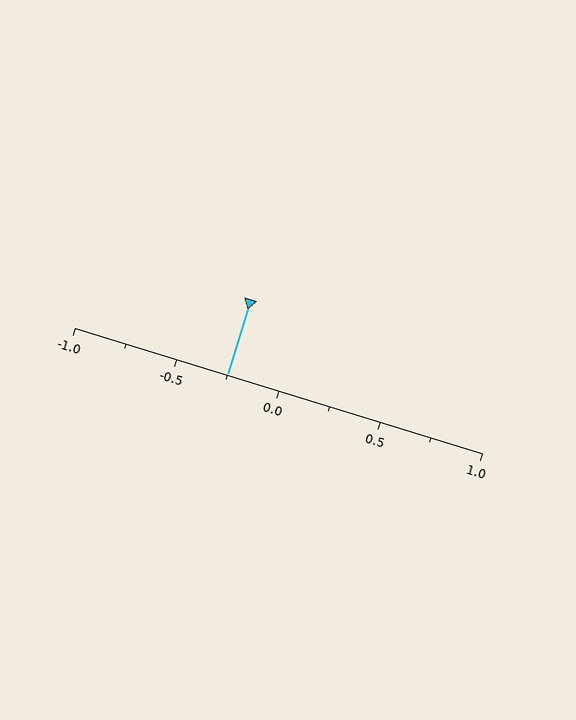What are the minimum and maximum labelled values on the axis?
The axis runs from -1.0 to 1.0.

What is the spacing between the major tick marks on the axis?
The major ticks are spaced 0.5 apart.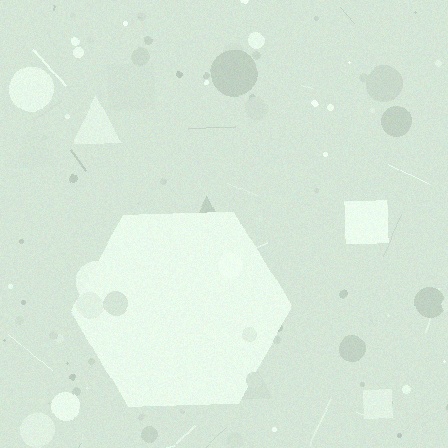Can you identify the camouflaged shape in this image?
The camouflaged shape is a hexagon.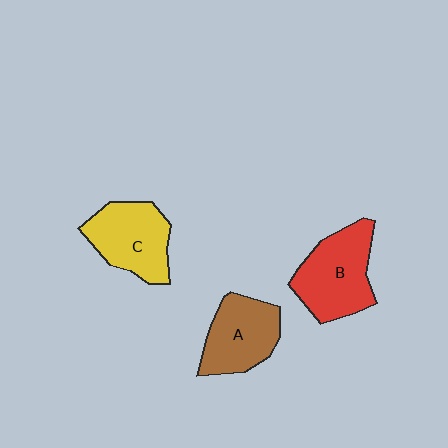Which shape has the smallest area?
Shape A (brown).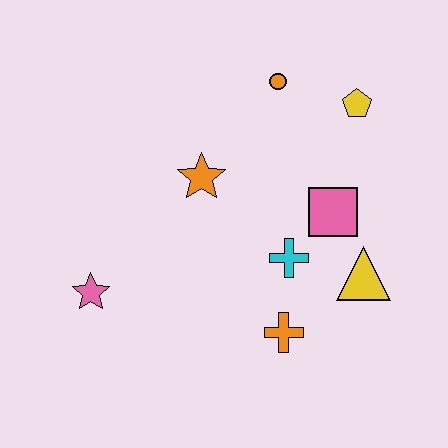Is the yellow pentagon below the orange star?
No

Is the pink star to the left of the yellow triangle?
Yes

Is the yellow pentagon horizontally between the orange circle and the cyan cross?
No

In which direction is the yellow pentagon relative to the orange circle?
The yellow pentagon is to the right of the orange circle.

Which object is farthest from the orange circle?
The pink star is farthest from the orange circle.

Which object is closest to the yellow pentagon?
The orange circle is closest to the yellow pentagon.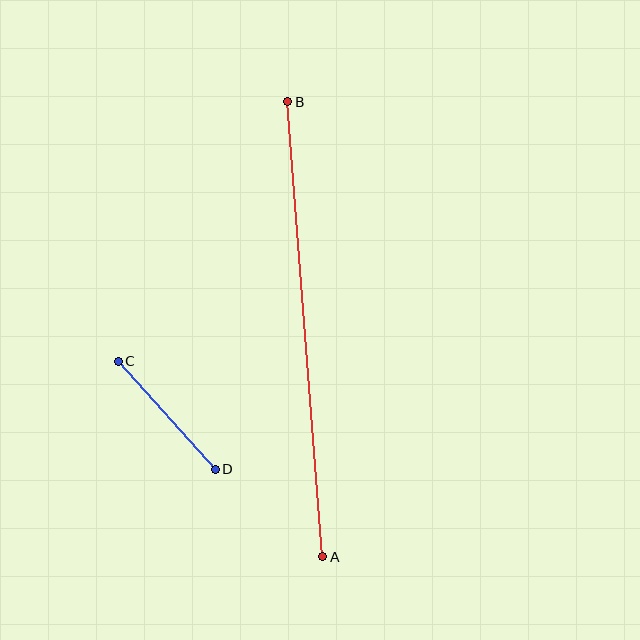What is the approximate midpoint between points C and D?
The midpoint is at approximately (167, 415) pixels.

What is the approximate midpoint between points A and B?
The midpoint is at approximately (305, 329) pixels.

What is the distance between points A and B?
The distance is approximately 456 pixels.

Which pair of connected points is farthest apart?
Points A and B are farthest apart.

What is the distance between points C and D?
The distance is approximately 145 pixels.